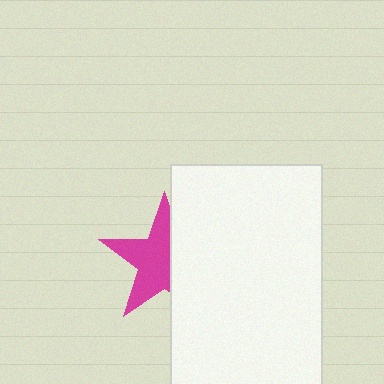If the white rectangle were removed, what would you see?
You would see the complete magenta star.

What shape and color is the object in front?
The object in front is a white rectangle.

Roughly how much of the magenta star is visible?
About half of it is visible (roughly 58%).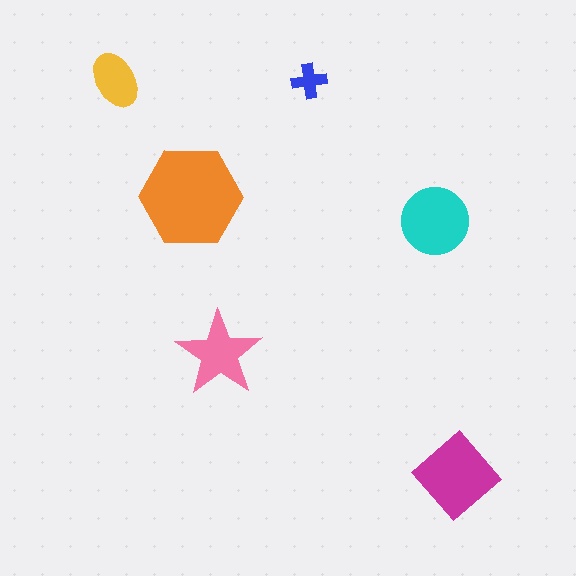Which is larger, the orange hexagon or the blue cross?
The orange hexagon.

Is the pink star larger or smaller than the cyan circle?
Smaller.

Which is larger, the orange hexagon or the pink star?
The orange hexagon.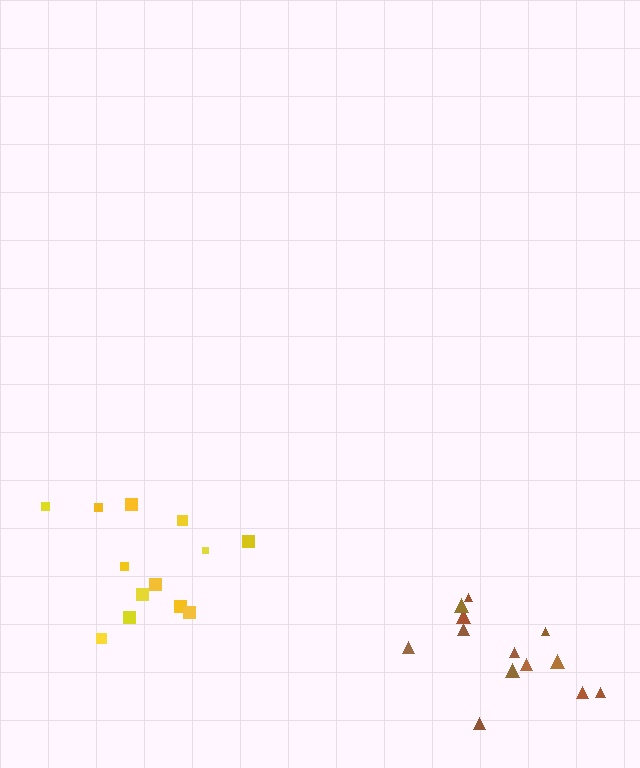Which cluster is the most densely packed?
Yellow.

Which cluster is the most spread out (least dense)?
Brown.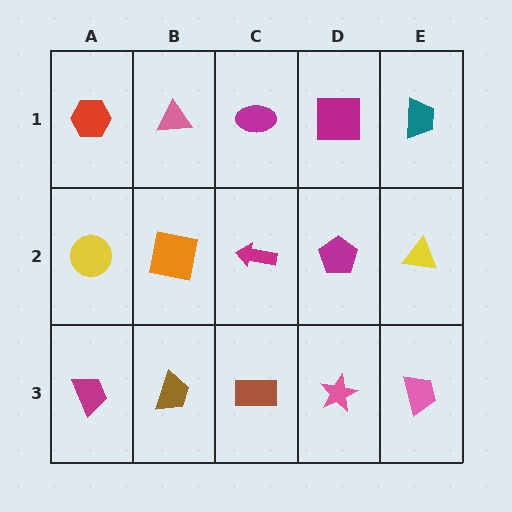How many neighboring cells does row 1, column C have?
3.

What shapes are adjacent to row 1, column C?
A magenta arrow (row 2, column C), a pink triangle (row 1, column B), a magenta square (row 1, column D).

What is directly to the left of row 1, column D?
A magenta ellipse.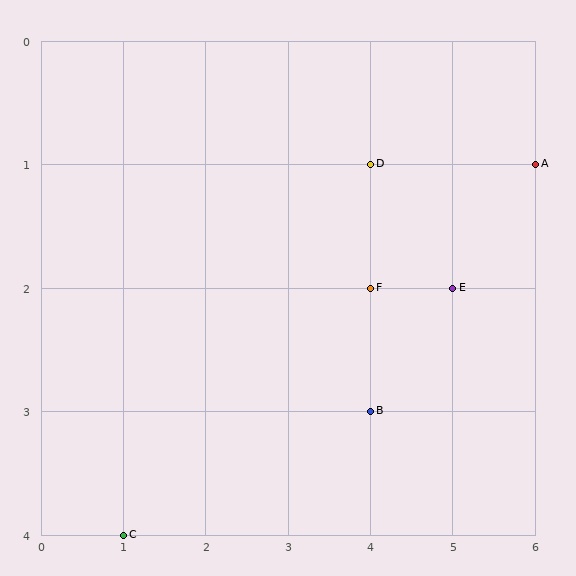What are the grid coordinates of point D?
Point D is at grid coordinates (4, 1).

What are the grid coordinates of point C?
Point C is at grid coordinates (1, 4).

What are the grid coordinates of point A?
Point A is at grid coordinates (6, 1).